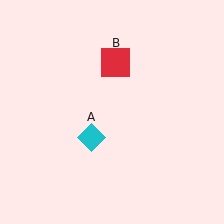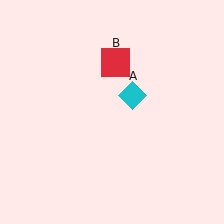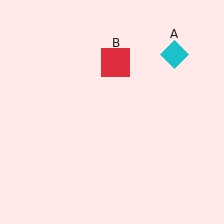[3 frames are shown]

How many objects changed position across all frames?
1 object changed position: cyan diamond (object A).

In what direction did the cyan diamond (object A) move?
The cyan diamond (object A) moved up and to the right.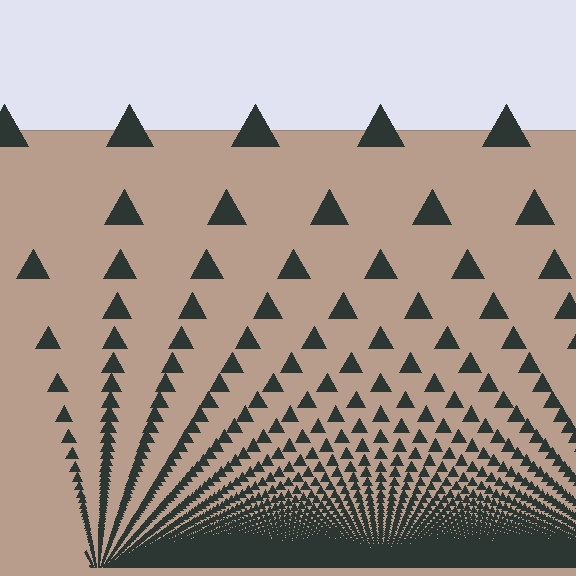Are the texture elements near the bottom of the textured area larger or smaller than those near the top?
Smaller. The gradient is inverted — elements near the bottom are smaller and denser.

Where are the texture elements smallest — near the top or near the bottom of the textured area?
Near the bottom.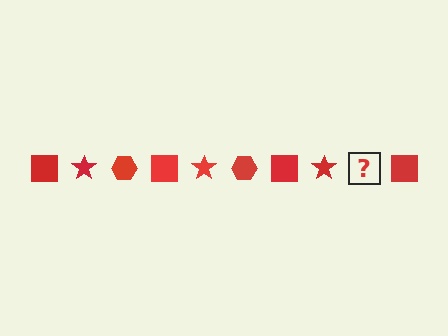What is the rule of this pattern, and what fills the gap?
The rule is that the pattern cycles through square, star, hexagon shapes in red. The gap should be filled with a red hexagon.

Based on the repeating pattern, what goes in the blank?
The blank should be a red hexagon.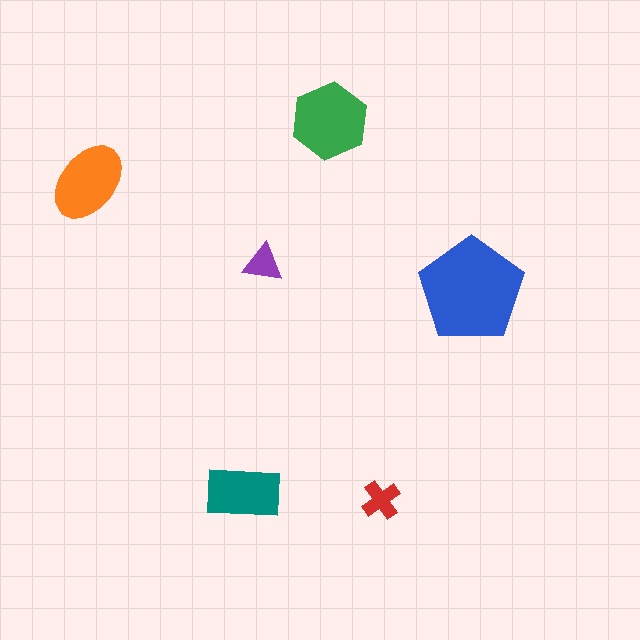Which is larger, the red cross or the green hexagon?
The green hexagon.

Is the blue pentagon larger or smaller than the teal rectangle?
Larger.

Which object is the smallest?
The purple triangle.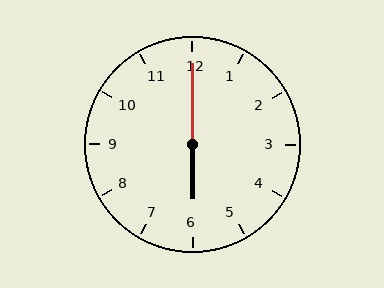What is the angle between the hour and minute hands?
Approximately 180 degrees.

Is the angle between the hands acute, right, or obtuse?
It is obtuse.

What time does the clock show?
6:00.